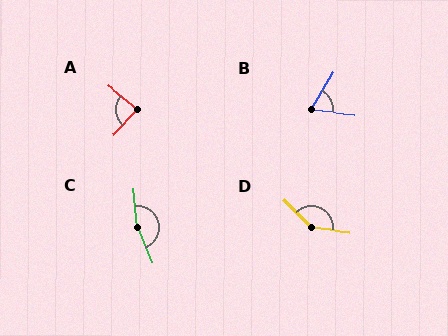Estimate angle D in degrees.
Approximately 141 degrees.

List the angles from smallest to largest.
B (65°), A (86°), D (141°), C (164°).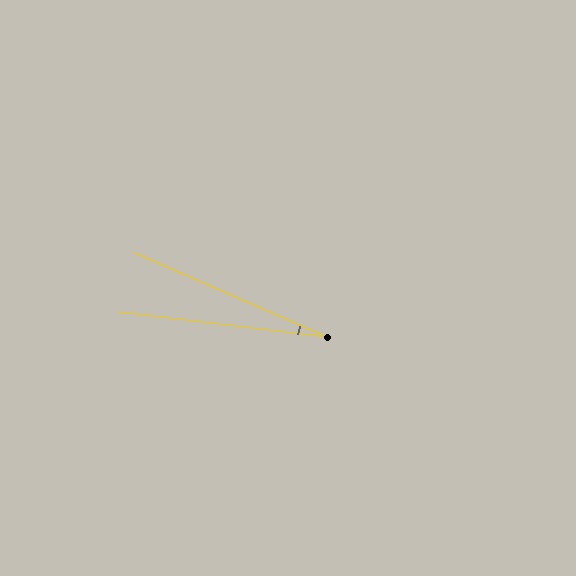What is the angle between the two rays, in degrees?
Approximately 17 degrees.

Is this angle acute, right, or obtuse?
It is acute.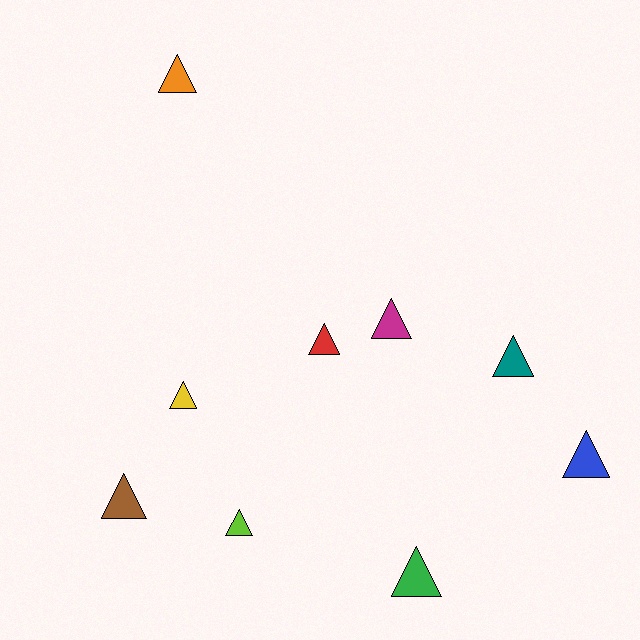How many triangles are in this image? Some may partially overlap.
There are 9 triangles.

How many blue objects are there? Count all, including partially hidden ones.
There is 1 blue object.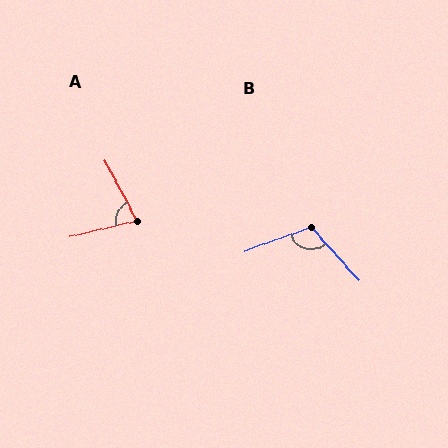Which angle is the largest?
B, at approximately 113 degrees.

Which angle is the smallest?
A, at approximately 76 degrees.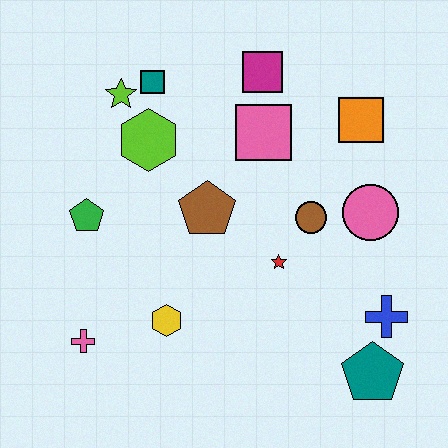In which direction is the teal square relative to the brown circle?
The teal square is to the left of the brown circle.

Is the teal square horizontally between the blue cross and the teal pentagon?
No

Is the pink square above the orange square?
No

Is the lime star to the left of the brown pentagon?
Yes